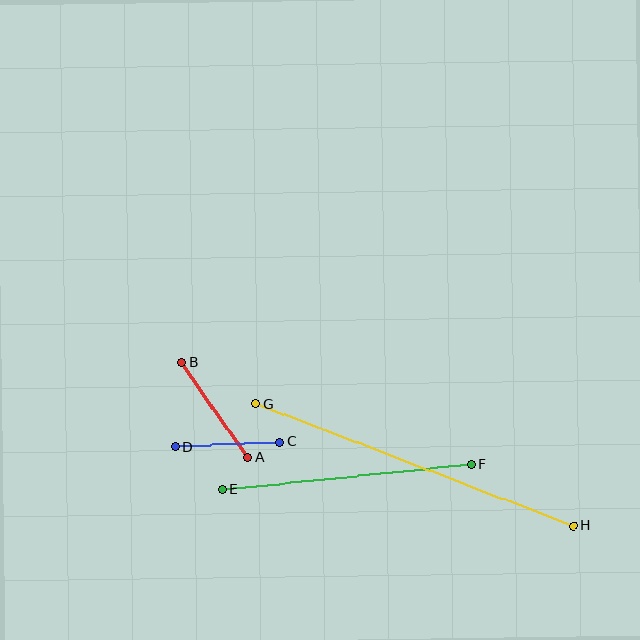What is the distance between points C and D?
The distance is approximately 105 pixels.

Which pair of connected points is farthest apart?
Points G and H are farthest apart.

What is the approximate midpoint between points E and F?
The midpoint is at approximately (347, 477) pixels.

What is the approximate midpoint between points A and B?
The midpoint is at approximately (215, 410) pixels.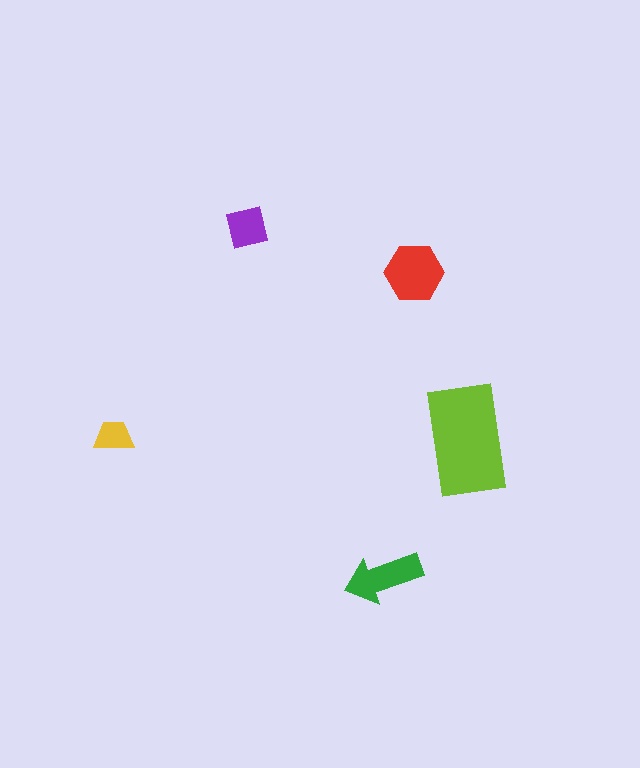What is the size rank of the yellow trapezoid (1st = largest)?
5th.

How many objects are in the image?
There are 5 objects in the image.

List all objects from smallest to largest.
The yellow trapezoid, the purple square, the green arrow, the red hexagon, the lime rectangle.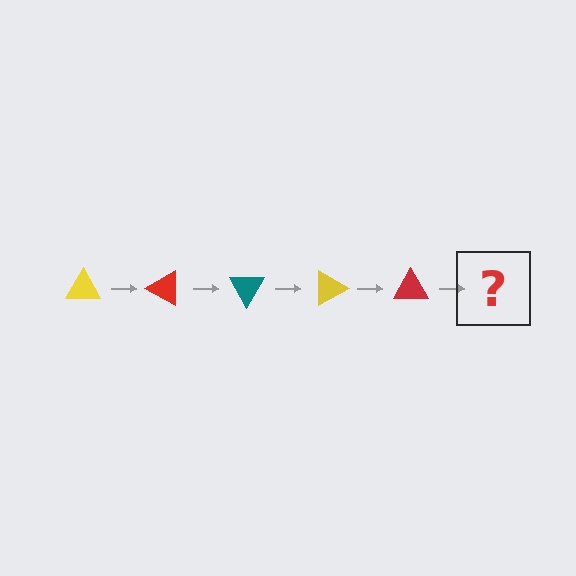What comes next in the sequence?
The next element should be a teal triangle, rotated 150 degrees from the start.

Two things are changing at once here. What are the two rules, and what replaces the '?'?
The two rules are that it rotates 30 degrees each step and the color cycles through yellow, red, and teal. The '?' should be a teal triangle, rotated 150 degrees from the start.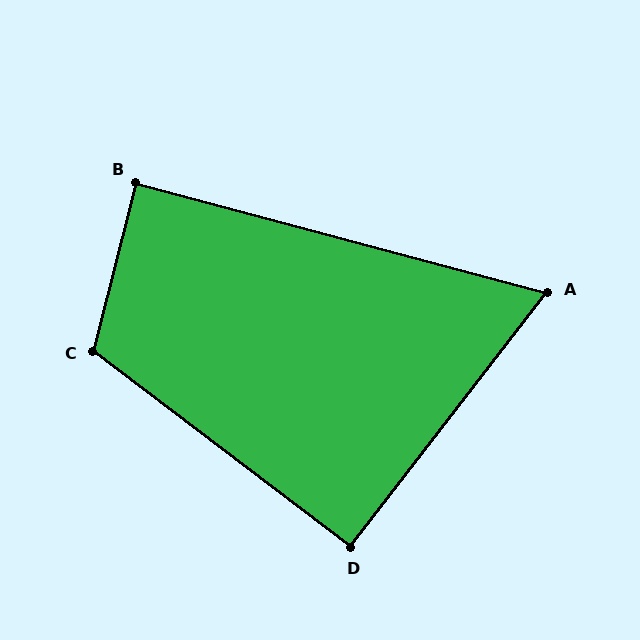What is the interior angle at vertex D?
Approximately 91 degrees (approximately right).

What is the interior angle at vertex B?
Approximately 89 degrees (approximately right).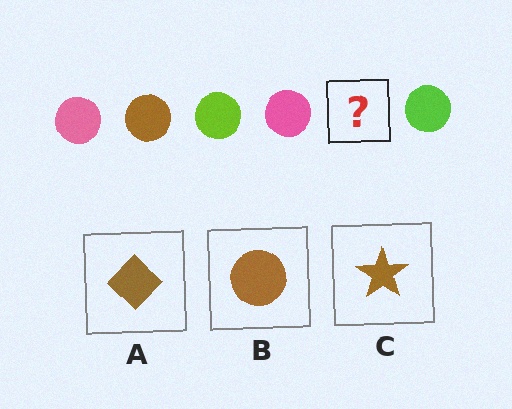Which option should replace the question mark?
Option B.